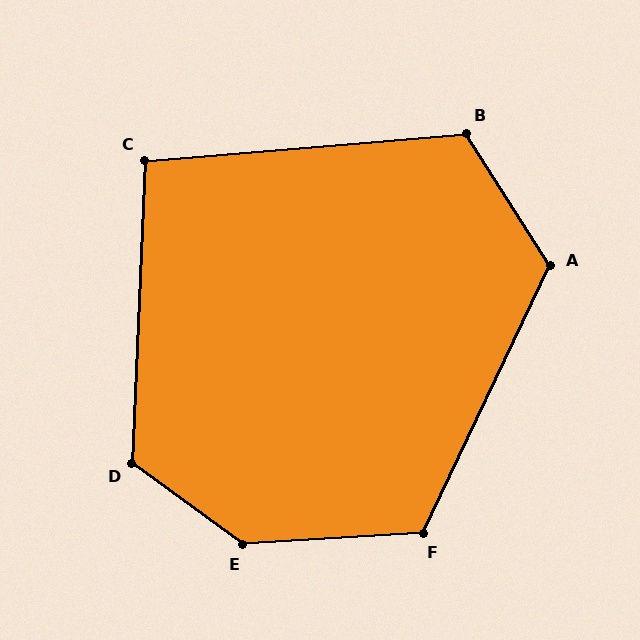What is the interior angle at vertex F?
Approximately 119 degrees (obtuse).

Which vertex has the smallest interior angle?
C, at approximately 97 degrees.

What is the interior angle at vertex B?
Approximately 118 degrees (obtuse).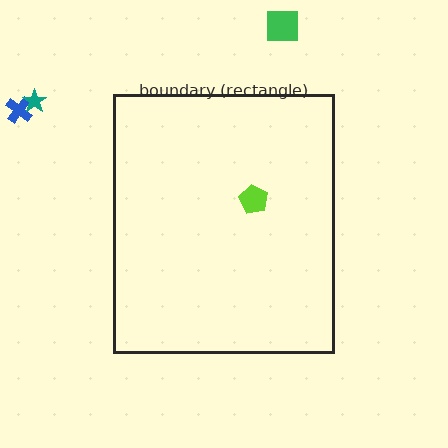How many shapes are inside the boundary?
1 inside, 3 outside.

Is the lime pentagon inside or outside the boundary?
Inside.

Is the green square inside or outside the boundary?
Outside.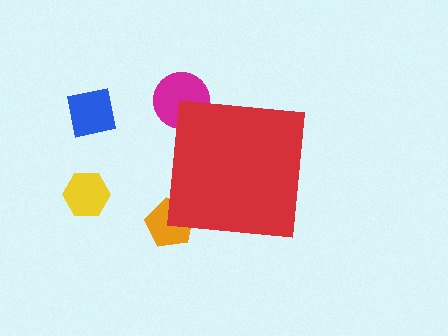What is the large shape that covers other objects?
A red square.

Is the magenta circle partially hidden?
Yes, the magenta circle is partially hidden behind the red square.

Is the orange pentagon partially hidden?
Yes, the orange pentagon is partially hidden behind the red square.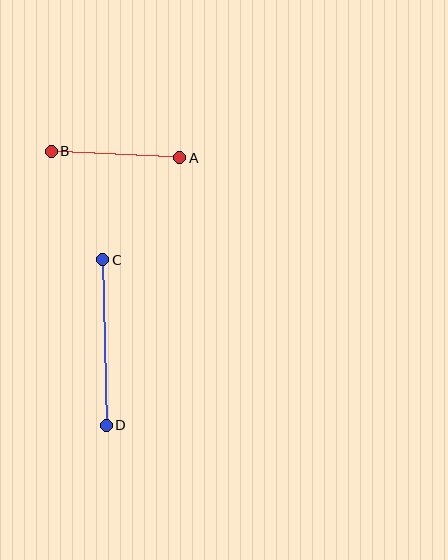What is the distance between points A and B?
The distance is approximately 129 pixels.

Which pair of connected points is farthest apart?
Points C and D are farthest apart.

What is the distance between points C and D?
The distance is approximately 166 pixels.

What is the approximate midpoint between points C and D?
The midpoint is at approximately (105, 342) pixels.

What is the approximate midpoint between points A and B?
The midpoint is at approximately (116, 155) pixels.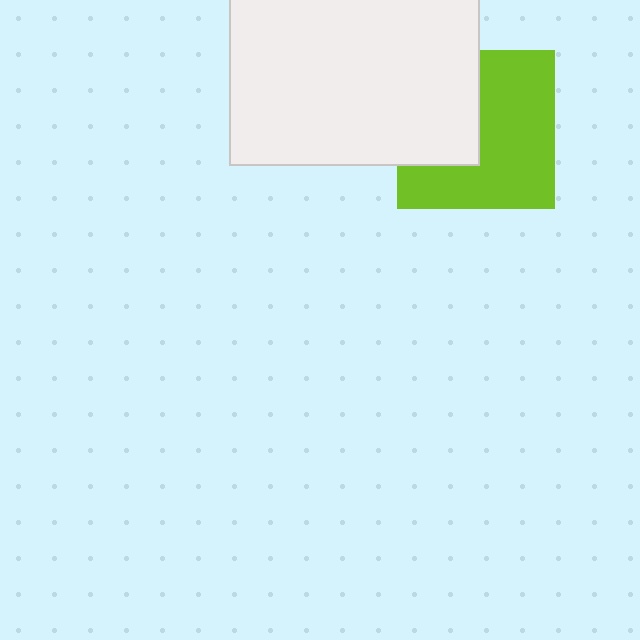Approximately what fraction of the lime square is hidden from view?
Roughly 38% of the lime square is hidden behind the white rectangle.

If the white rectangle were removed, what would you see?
You would see the complete lime square.